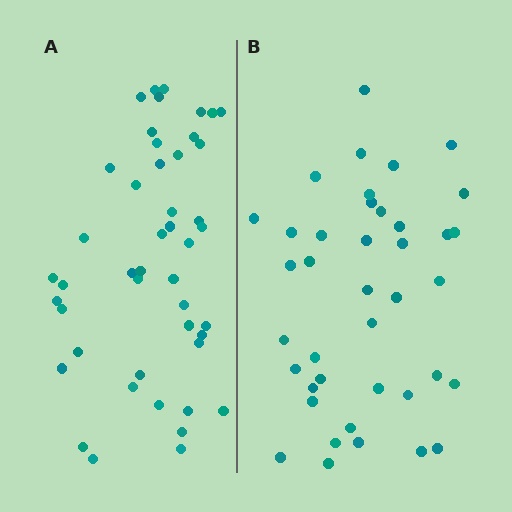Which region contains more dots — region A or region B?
Region A (the left region) has more dots.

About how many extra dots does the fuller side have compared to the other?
Region A has about 6 more dots than region B.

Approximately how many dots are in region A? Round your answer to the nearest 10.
About 50 dots. (The exact count is 46, which rounds to 50.)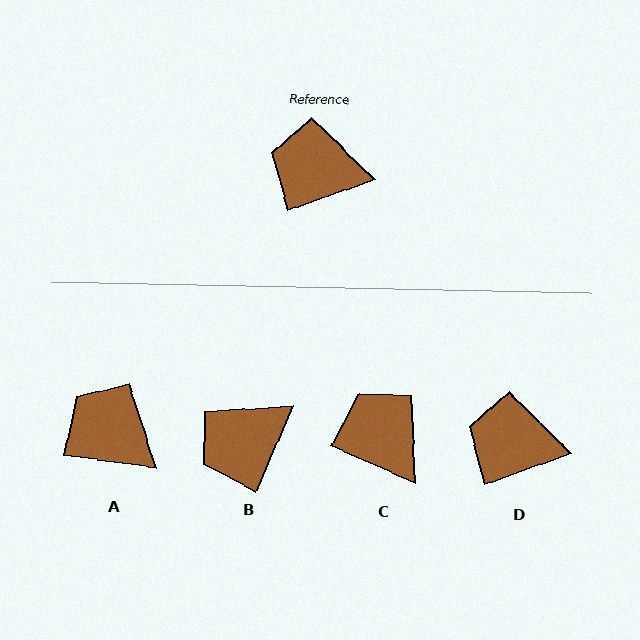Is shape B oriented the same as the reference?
No, it is off by about 47 degrees.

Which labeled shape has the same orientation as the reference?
D.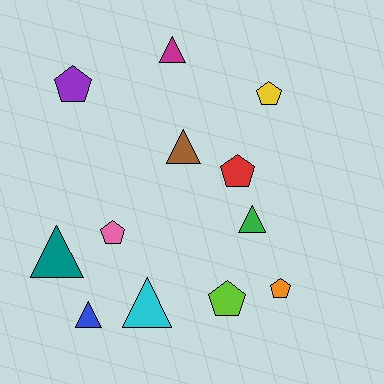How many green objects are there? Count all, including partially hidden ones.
There is 1 green object.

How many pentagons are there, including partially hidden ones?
There are 6 pentagons.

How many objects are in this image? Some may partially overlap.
There are 12 objects.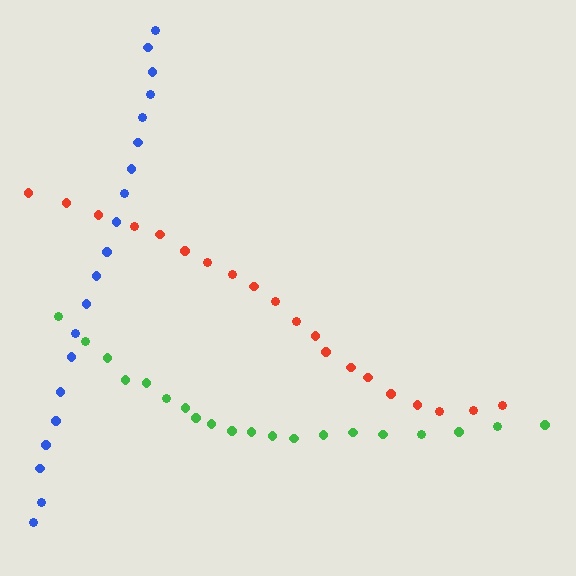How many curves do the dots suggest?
There are 3 distinct paths.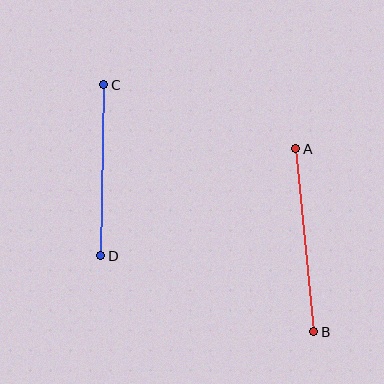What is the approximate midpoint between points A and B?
The midpoint is at approximately (305, 240) pixels.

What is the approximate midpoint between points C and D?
The midpoint is at approximately (102, 170) pixels.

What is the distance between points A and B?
The distance is approximately 184 pixels.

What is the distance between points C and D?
The distance is approximately 171 pixels.